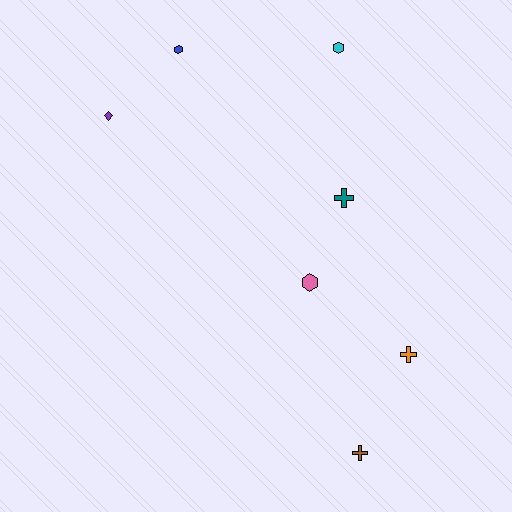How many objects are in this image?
There are 7 objects.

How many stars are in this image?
There are no stars.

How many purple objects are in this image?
There is 1 purple object.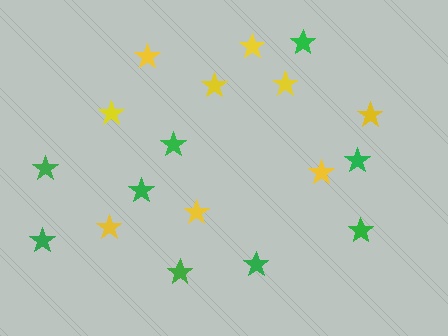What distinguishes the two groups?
There are 2 groups: one group of green stars (9) and one group of yellow stars (9).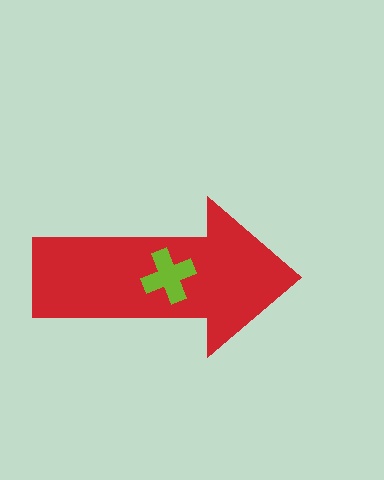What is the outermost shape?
The red arrow.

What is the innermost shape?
The lime cross.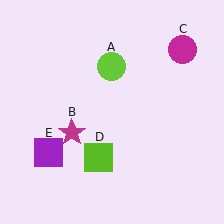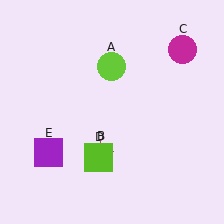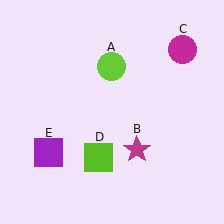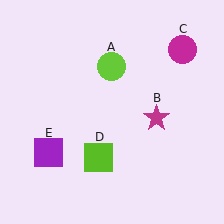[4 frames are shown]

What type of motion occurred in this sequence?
The magenta star (object B) rotated counterclockwise around the center of the scene.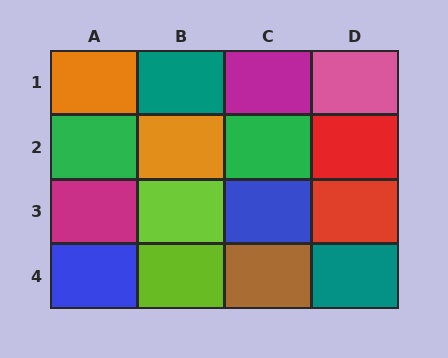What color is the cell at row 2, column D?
Red.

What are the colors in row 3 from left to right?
Magenta, lime, blue, red.